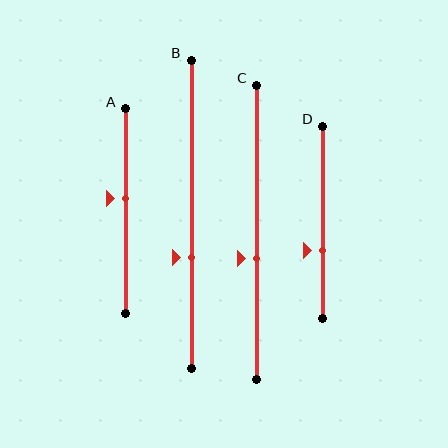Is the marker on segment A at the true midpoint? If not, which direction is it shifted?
No, the marker on segment A is shifted upward by about 6% of the segment length.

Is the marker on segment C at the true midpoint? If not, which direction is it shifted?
No, the marker on segment C is shifted downward by about 9% of the segment length.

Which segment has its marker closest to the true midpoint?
Segment A has its marker closest to the true midpoint.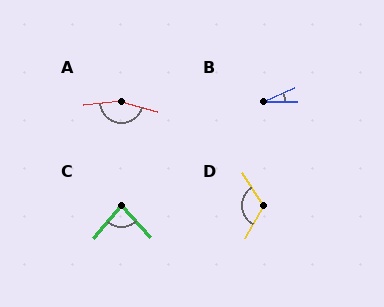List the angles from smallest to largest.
B (24°), C (82°), D (117°), A (159°).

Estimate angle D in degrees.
Approximately 117 degrees.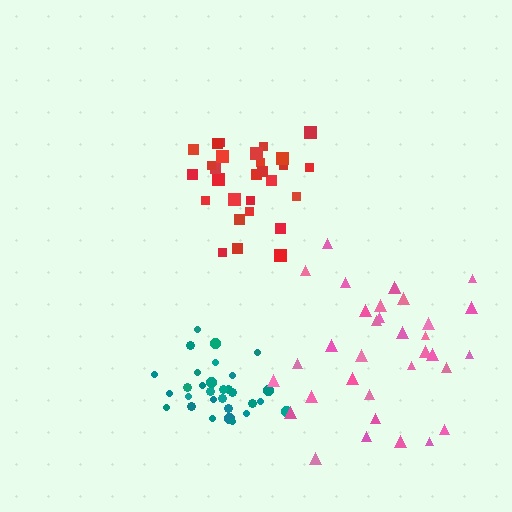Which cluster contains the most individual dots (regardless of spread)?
Pink (34).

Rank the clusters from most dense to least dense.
teal, red, pink.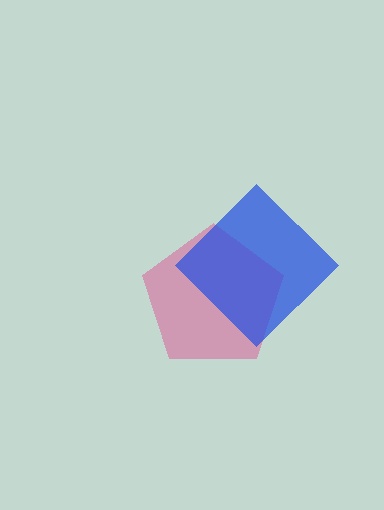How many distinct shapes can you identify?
There are 2 distinct shapes: a pink pentagon, a blue diamond.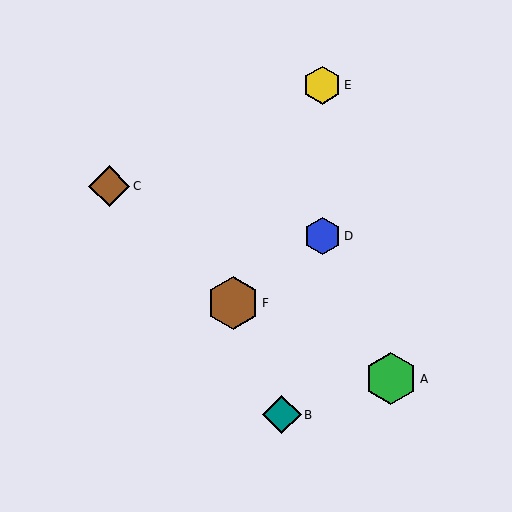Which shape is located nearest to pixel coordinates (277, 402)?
The teal diamond (labeled B) at (282, 415) is nearest to that location.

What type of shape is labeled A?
Shape A is a green hexagon.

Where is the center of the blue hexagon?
The center of the blue hexagon is at (323, 236).